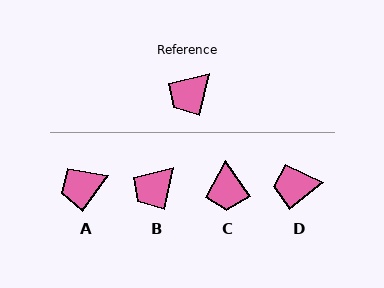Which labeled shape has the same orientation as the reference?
B.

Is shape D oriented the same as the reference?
No, it is off by about 39 degrees.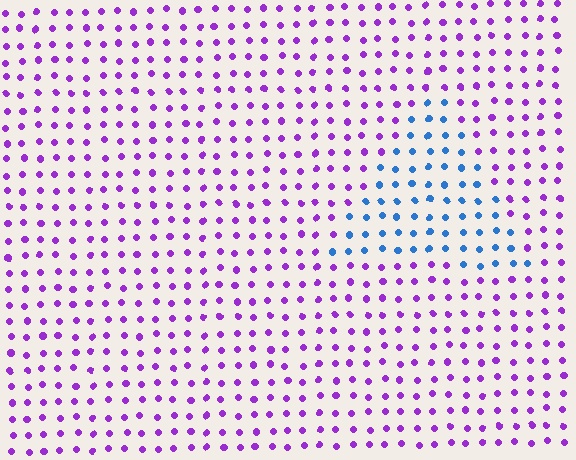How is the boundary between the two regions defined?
The boundary is defined purely by a slight shift in hue (about 69 degrees). Spacing, size, and orientation are identical on both sides.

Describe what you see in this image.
The image is filled with small purple elements in a uniform arrangement. A triangle-shaped region is visible where the elements are tinted to a slightly different hue, forming a subtle color boundary.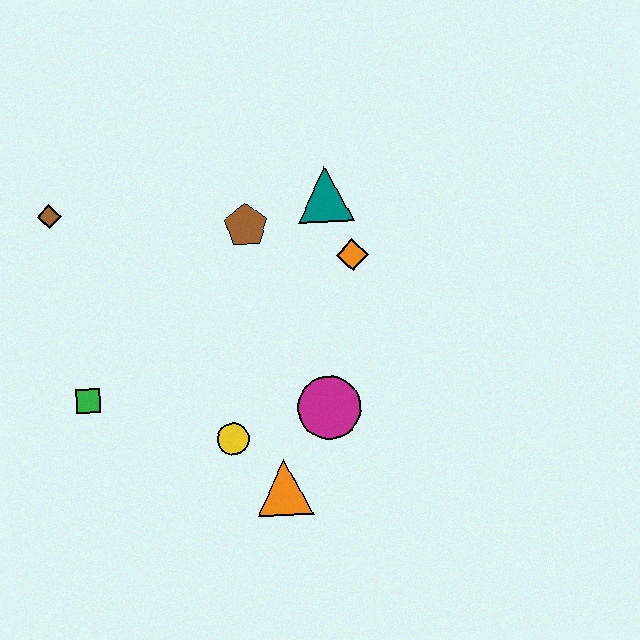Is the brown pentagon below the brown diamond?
Yes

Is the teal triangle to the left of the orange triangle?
No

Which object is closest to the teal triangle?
The orange diamond is closest to the teal triangle.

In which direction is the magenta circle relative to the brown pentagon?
The magenta circle is below the brown pentagon.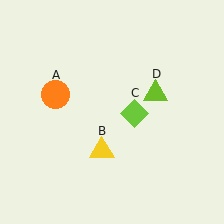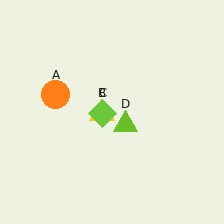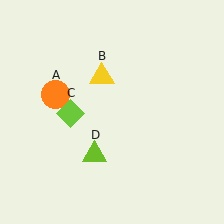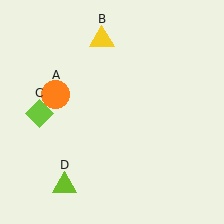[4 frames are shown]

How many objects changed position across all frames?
3 objects changed position: yellow triangle (object B), lime diamond (object C), lime triangle (object D).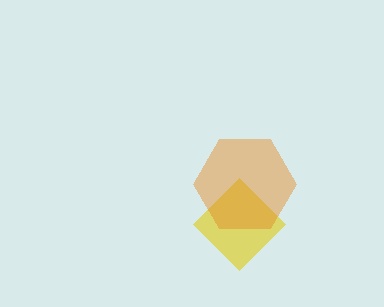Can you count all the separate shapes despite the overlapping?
Yes, there are 2 separate shapes.